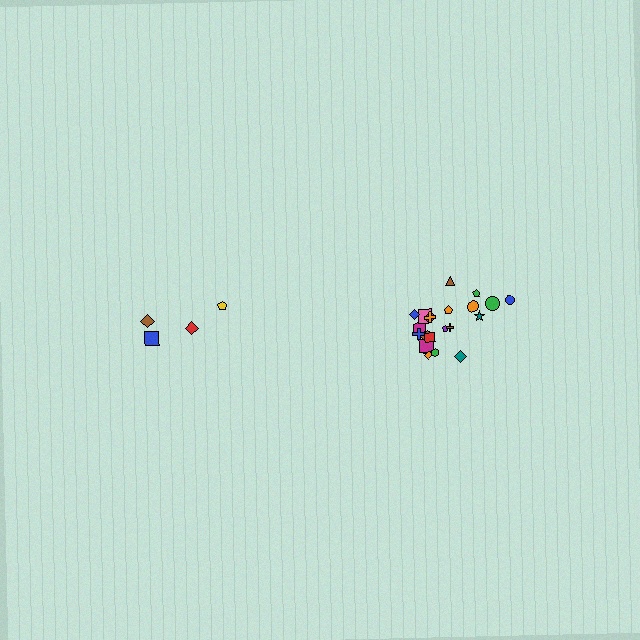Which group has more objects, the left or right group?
The right group.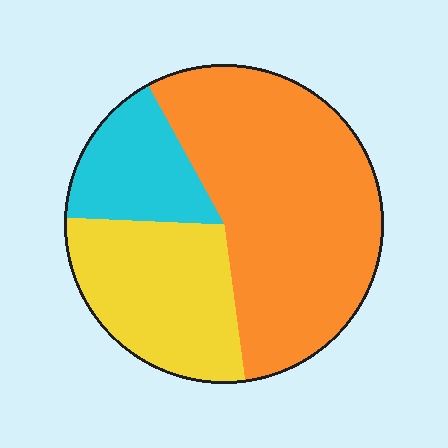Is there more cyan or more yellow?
Yellow.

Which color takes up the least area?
Cyan, at roughly 15%.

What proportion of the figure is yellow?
Yellow covers about 30% of the figure.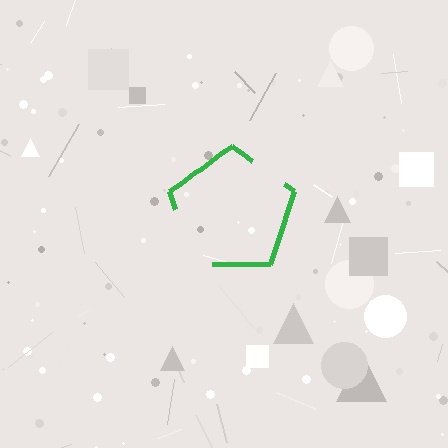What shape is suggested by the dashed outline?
The dashed outline suggests a pentagon.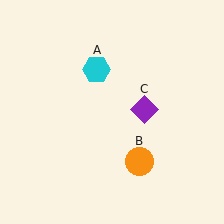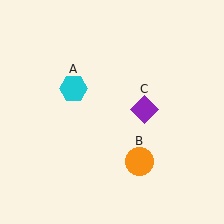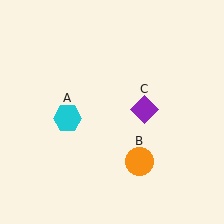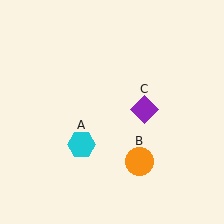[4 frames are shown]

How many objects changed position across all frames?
1 object changed position: cyan hexagon (object A).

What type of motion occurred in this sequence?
The cyan hexagon (object A) rotated counterclockwise around the center of the scene.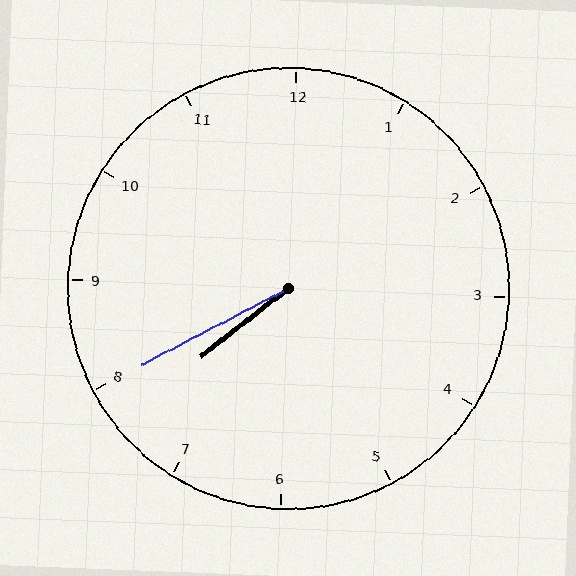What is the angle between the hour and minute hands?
Approximately 10 degrees.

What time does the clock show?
7:40.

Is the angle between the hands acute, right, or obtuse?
It is acute.